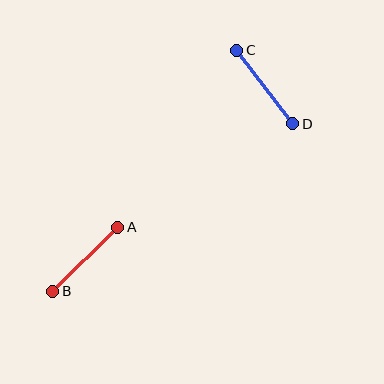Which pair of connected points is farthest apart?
Points C and D are farthest apart.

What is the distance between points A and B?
The distance is approximately 91 pixels.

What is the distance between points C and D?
The distance is approximately 92 pixels.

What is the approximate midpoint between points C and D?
The midpoint is at approximately (265, 87) pixels.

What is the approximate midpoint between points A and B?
The midpoint is at approximately (85, 259) pixels.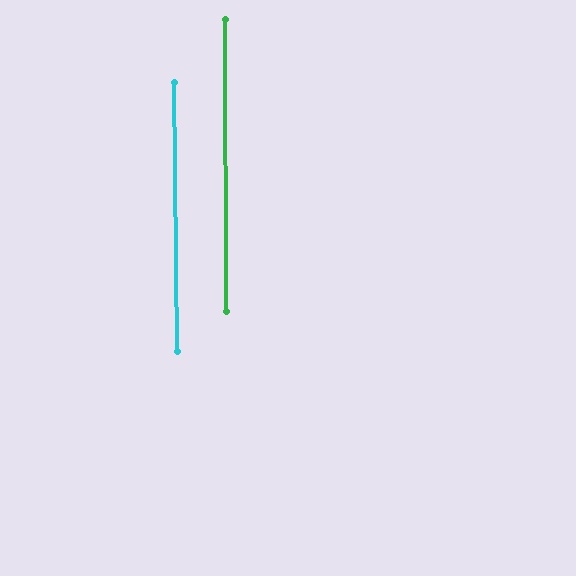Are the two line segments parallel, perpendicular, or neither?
Parallel — their directions differ by only 0.5°.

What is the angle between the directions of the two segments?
Approximately 0 degrees.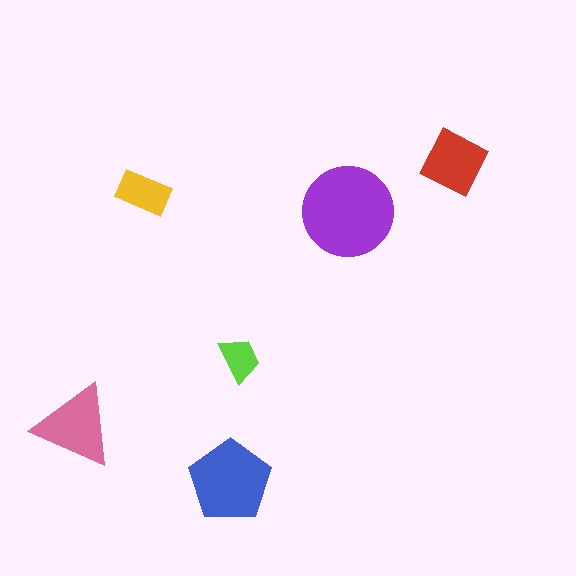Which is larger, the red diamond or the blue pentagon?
The blue pentagon.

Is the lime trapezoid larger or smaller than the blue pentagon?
Smaller.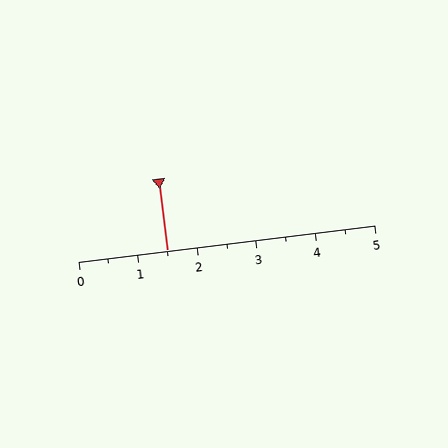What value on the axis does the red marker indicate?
The marker indicates approximately 1.5.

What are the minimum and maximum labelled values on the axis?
The axis runs from 0 to 5.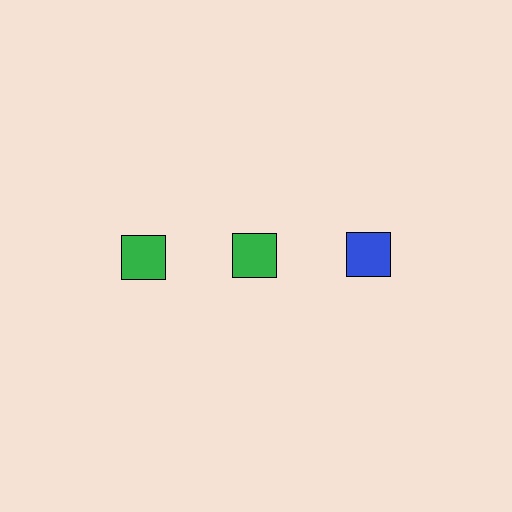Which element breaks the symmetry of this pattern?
The blue square in the top row, center column breaks the symmetry. All other shapes are green squares.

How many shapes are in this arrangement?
There are 3 shapes arranged in a grid pattern.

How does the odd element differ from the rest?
It has a different color: blue instead of green.